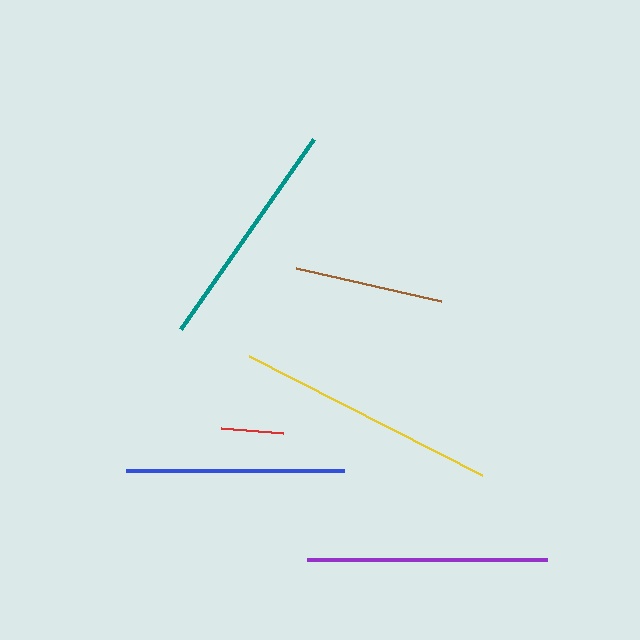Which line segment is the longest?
The yellow line is the longest at approximately 262 pixels.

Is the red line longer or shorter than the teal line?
The teal line is longer than the red line.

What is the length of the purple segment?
The purple segment is approximately 240 pixels long.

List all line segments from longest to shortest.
From longest to shortest: yellow, purple, teal, blue, brown, red.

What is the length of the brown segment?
The brown segment is approximately 150 pixels long.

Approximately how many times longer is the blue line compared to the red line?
The blue line is approximately 3.5 times the length of the red line.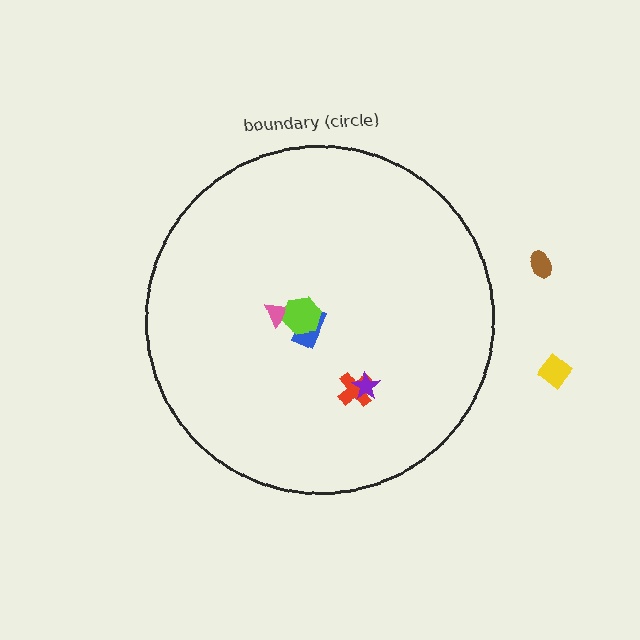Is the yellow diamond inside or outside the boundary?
Outside.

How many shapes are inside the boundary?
5 inside, 2 outside.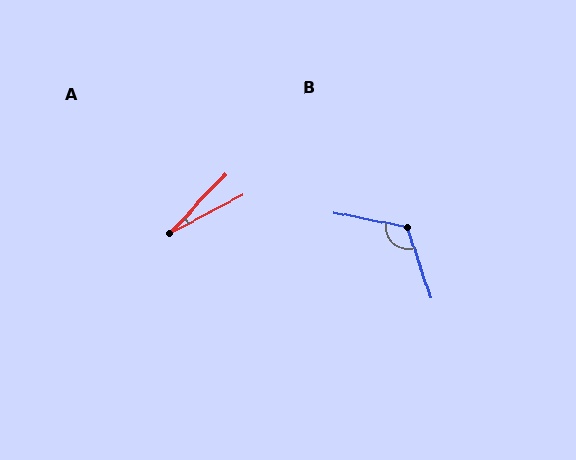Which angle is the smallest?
A, at approximately 19 degrees.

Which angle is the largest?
B, at approximately 120 degrees.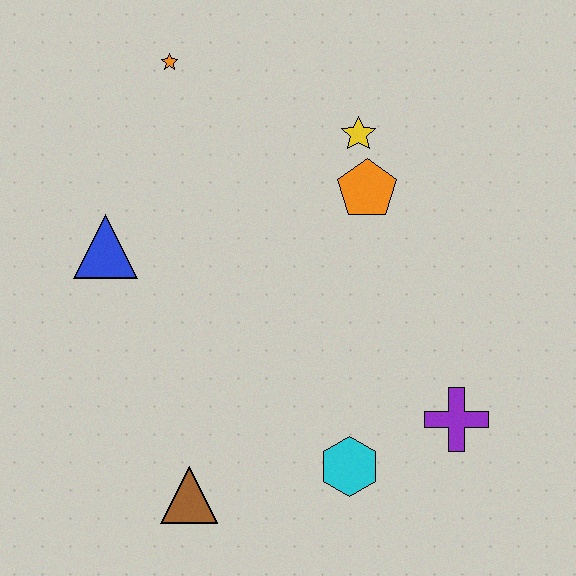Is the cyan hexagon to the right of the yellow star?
No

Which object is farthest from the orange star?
The purple cross is farthest from the orange star.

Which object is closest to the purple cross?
The cyan hexagon is closest to the purple cross.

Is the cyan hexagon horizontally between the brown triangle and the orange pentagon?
Yes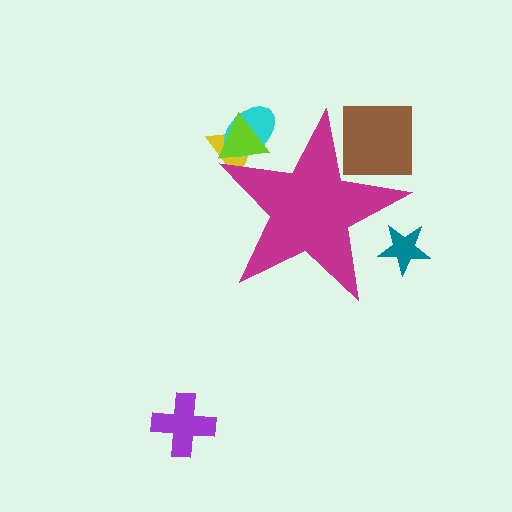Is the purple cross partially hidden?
No, the purple cross is fully visible.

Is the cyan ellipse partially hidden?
Yes, the cyan ellipse is partially hidden behind the magenta star.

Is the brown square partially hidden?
Yes, the brown square is partially hidden behind the magenta star.